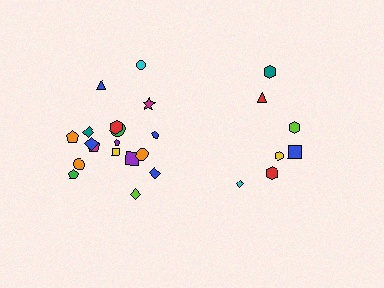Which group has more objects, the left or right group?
The left group.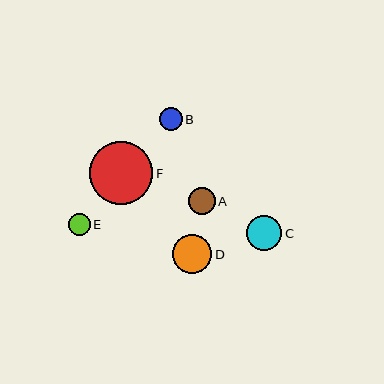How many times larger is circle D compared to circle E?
Circle D is approximately 1.8 times the size of circle E.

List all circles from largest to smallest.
From largest to smallest: F, D, C, A, B, E.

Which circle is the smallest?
Circle E is the smallest with a size of approximately 22 pixels.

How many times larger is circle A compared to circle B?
Circle A is approximately 1.2 times the size of circle B.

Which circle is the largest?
Circle F is the largest with a size of approximately 63 pixels.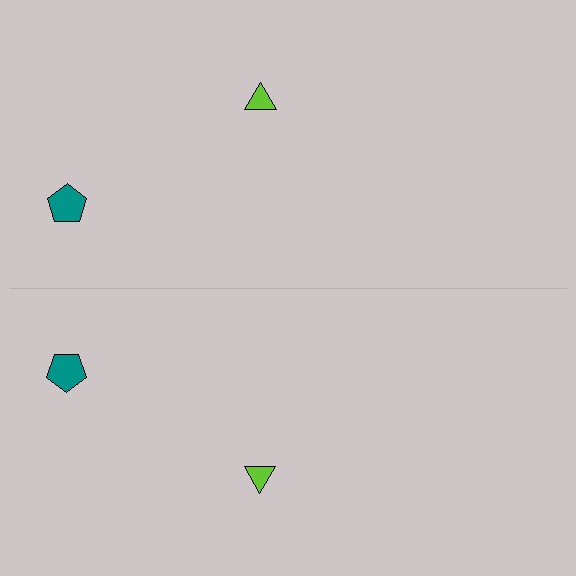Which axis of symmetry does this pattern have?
The pattern has a horizontal axis of symmetry running through the center of the image.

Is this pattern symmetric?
Yes, this pattern has bilateral (reflection) symmetry.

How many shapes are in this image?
There are 4 shapes in this image.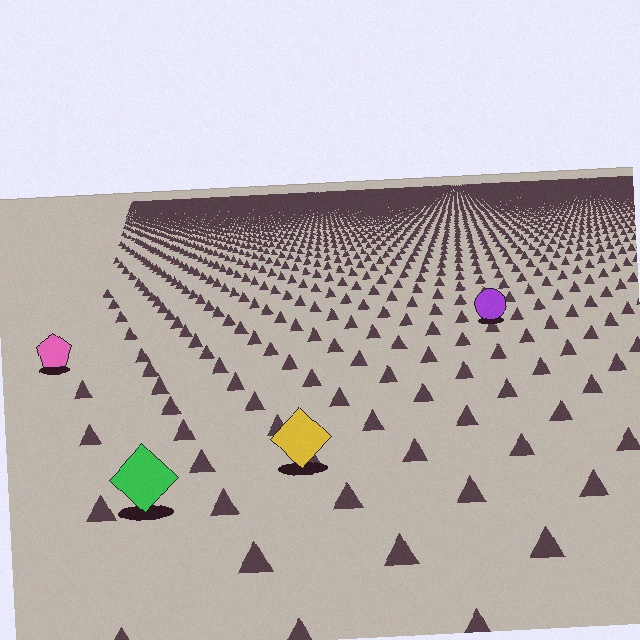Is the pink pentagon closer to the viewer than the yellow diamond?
No. The yellow diamond is closer — you can tell from the texture gradient: the ground texture is coarser near it.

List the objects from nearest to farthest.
From nearest to farthest: the green diamond, the yellow diamond, the pink pentagon, the purple circle.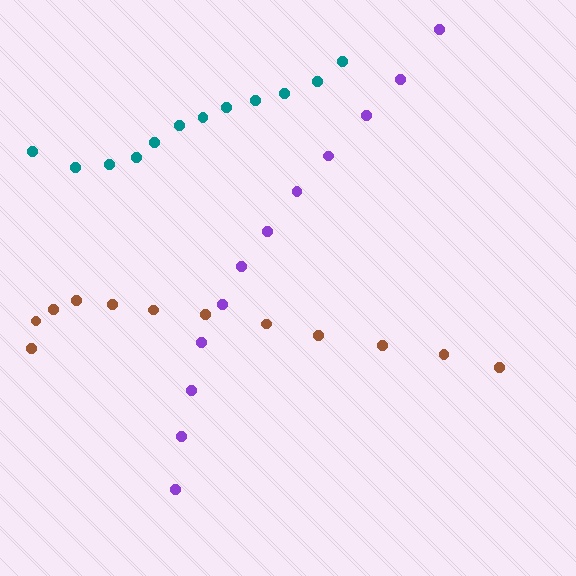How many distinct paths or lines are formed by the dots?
There are 3 distinct paths.